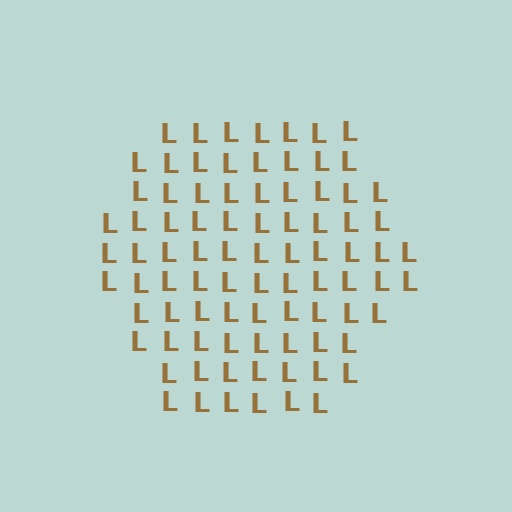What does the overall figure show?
The overall figure shows a hexagon.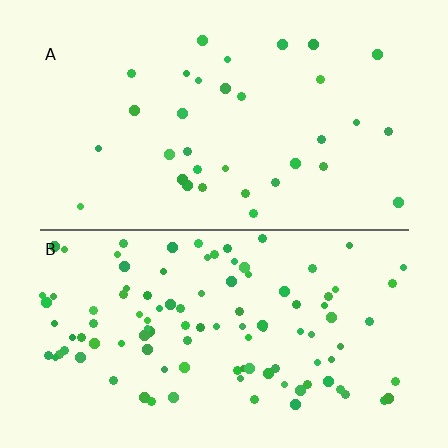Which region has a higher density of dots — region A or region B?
B (the bottom).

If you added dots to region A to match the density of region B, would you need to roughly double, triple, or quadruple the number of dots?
Approximately triple.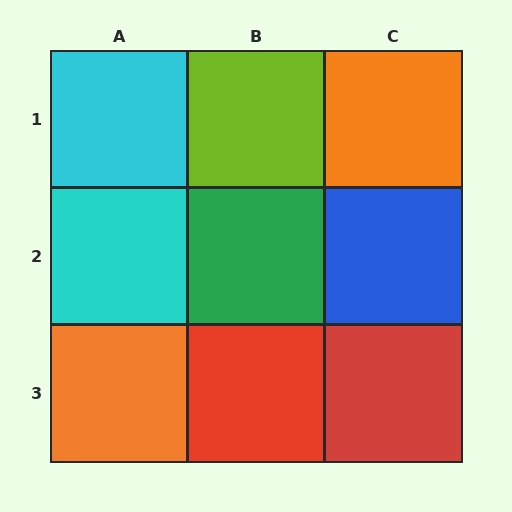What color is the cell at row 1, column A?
Cyan.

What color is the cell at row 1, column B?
Lime.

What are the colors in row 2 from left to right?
Cyan, green, blue.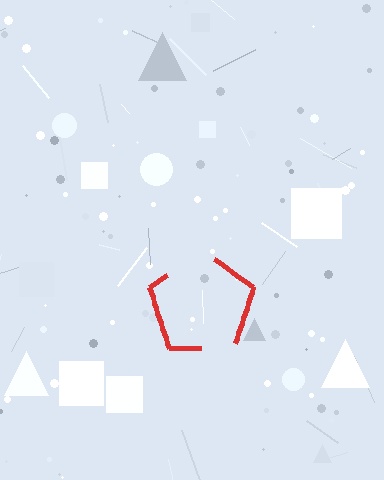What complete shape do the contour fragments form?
The contour fragments form a pentagon.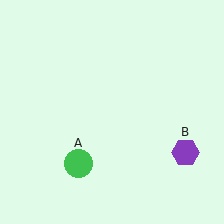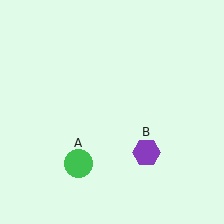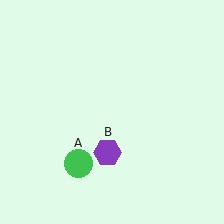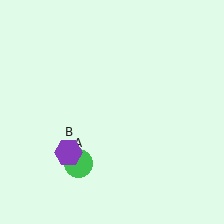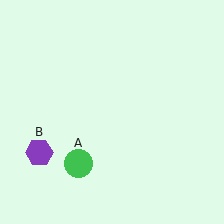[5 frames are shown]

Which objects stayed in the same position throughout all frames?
Green circle (object A) remained stationary.